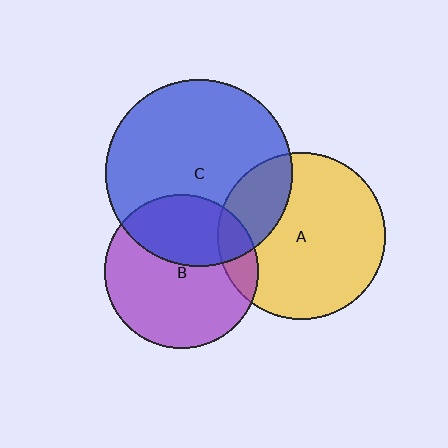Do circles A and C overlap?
Yes.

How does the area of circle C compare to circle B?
Approximately 1.5 times.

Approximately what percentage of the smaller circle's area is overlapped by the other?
Approximately 25%.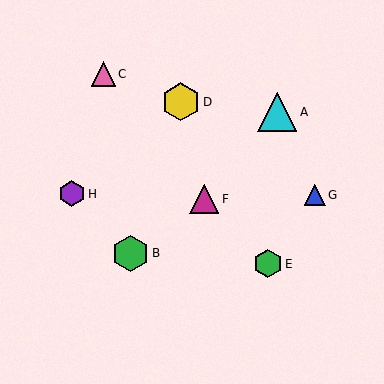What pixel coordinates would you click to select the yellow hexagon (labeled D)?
Click at (181, 102) to select the yellow hexagon D.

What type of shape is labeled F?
Shape F is a magenta triangle.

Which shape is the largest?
The cyan triangle (labeled A) is the largest.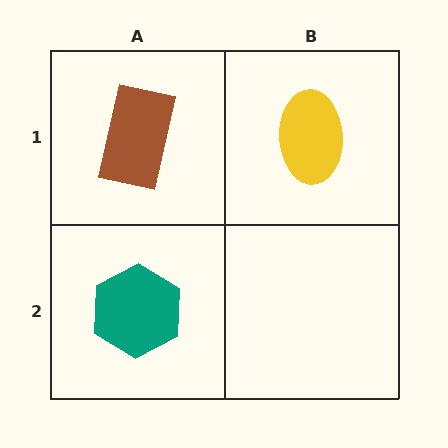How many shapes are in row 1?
2 shapes.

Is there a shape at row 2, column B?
No, that cell is empty.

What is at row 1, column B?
A yellow ellipse.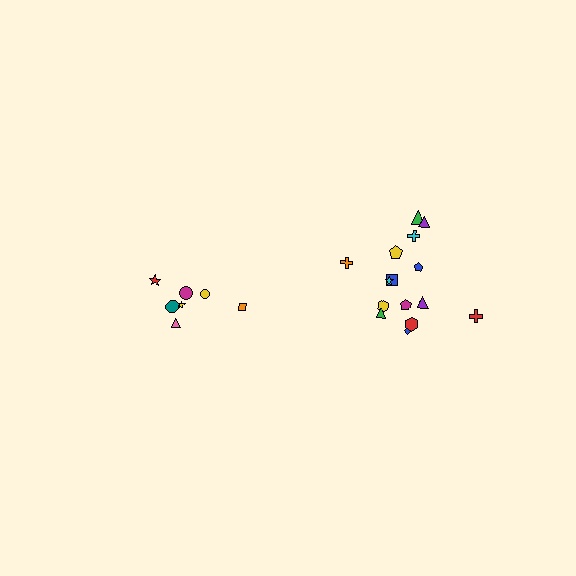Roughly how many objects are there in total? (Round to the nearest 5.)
Roughly 20 objects in total.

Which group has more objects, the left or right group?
The right group.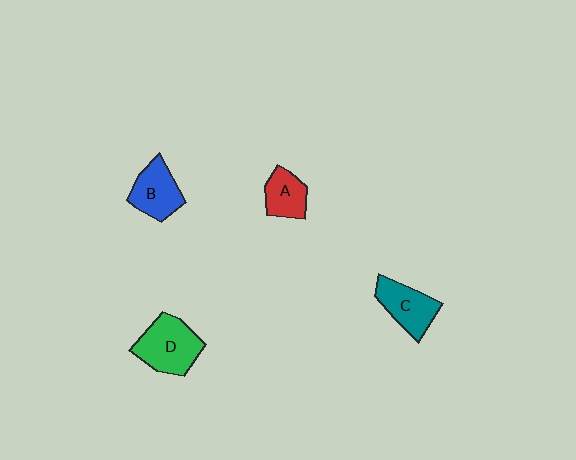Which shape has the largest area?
Shape D (green).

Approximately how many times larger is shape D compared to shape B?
Approximately 1.3 times.